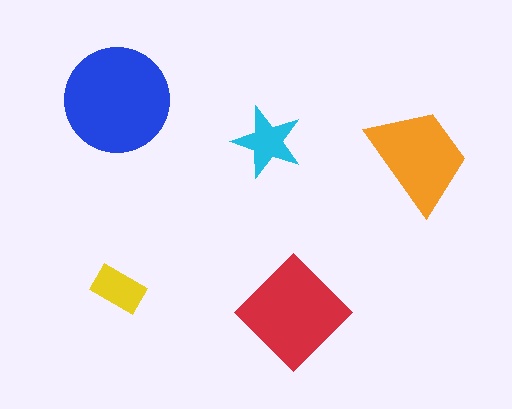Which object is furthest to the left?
The blue circle is leftmost.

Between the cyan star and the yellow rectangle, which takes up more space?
The cyan star.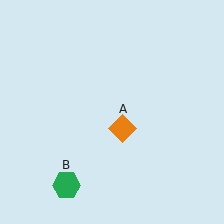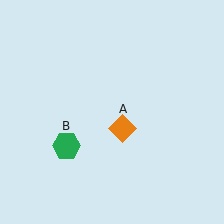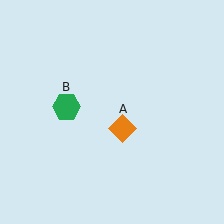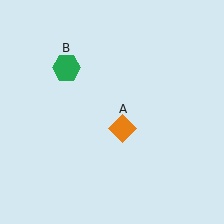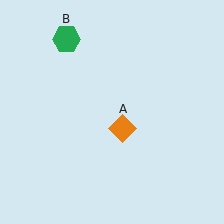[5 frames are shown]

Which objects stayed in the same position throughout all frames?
Orange diamond (object A) remained stationary.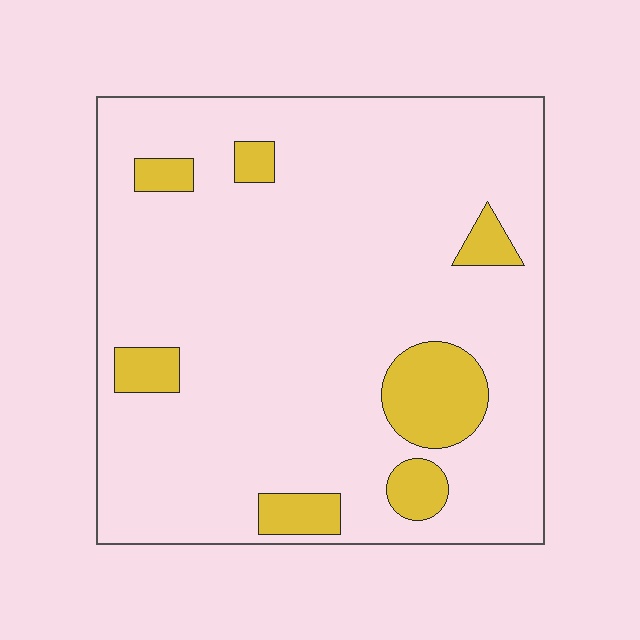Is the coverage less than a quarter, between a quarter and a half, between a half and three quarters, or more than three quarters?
Less than a quarter.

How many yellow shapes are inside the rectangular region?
7.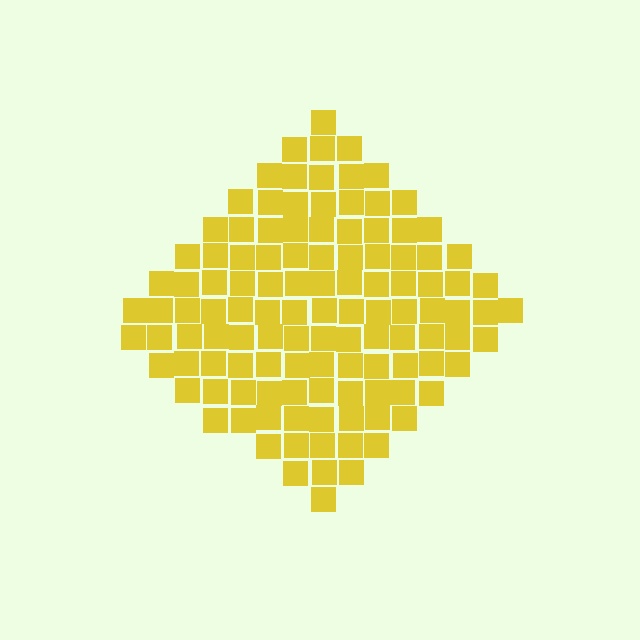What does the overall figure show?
The overall figure shows a diamond.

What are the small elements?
The small elements are squares.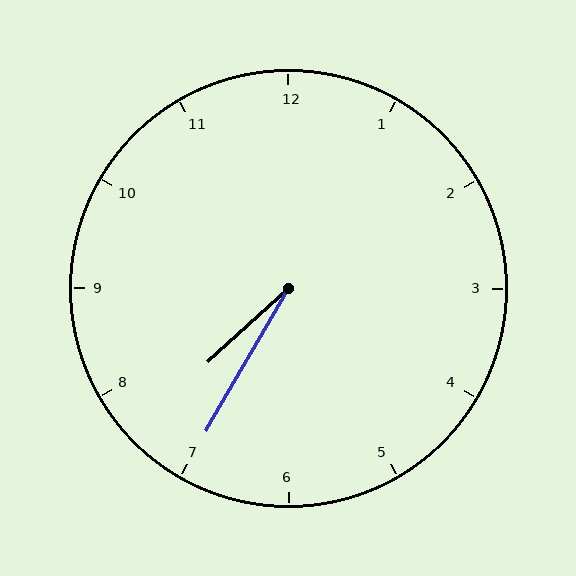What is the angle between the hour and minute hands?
Approximately 18 degrees.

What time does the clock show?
7:35.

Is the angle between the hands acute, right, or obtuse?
It is acute.